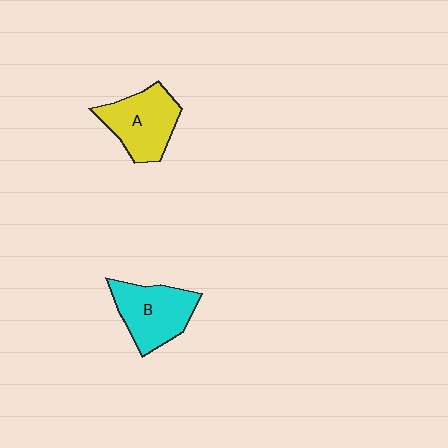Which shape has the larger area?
Shape B (cyan).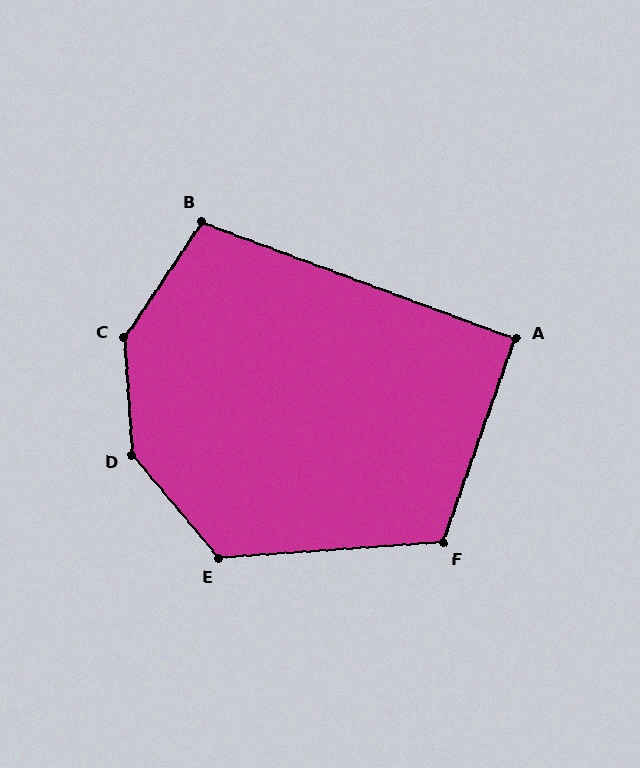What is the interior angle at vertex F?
Approximately 113 degrees (obtuse).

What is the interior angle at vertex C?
Approximately 143 degrees (obtuse).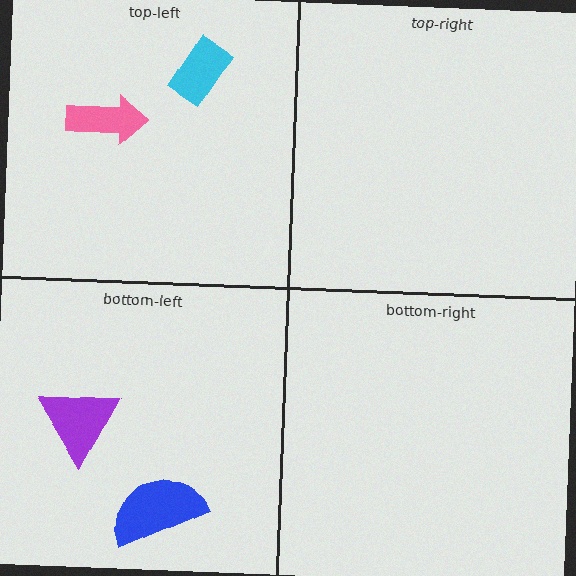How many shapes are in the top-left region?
2.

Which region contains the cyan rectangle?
The top-left region.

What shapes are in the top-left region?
The cyan rectangle, the pink arrow.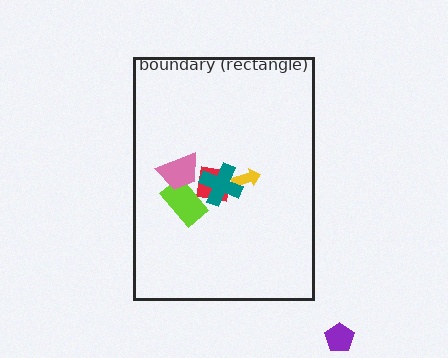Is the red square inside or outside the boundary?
Inside.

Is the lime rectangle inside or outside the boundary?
Inside.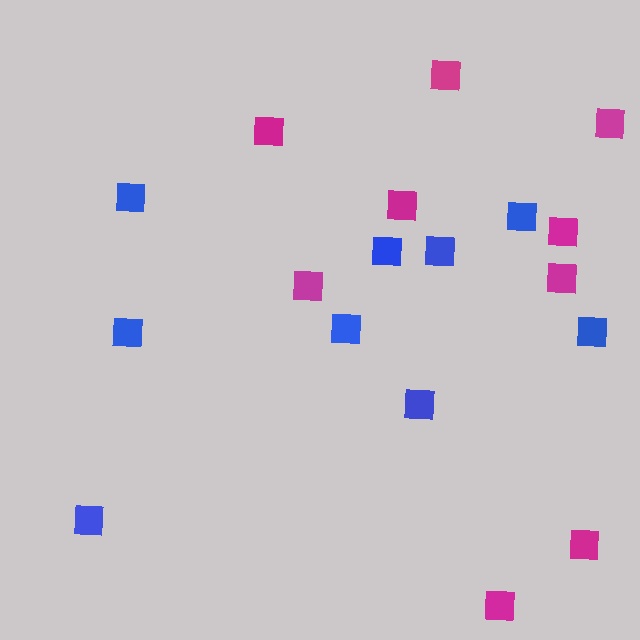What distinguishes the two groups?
There are 2 groups: one group of magenta squares (9) and one group of blue squares (9).